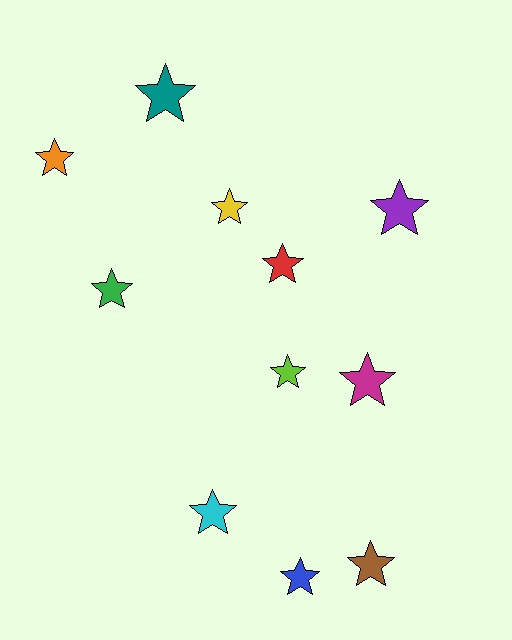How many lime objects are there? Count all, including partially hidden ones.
There is 1 lime object.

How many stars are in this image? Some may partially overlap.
There are 11 stars.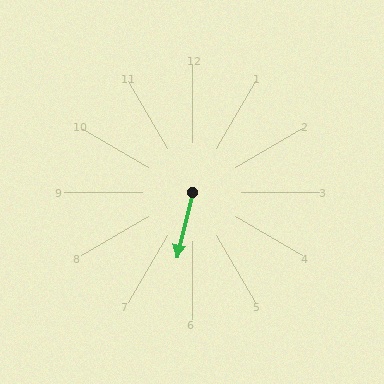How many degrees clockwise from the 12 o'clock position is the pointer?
Approximately 193 degrees.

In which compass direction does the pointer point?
South.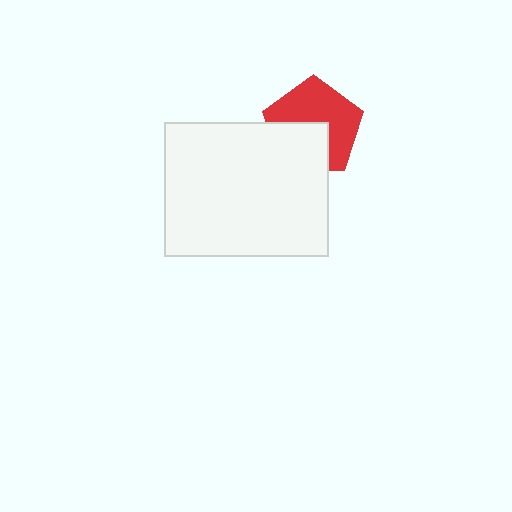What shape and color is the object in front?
The object in front is a white rectangle.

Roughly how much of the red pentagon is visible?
About half of it is visible (roughly 59%).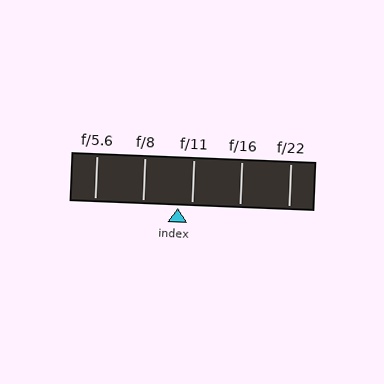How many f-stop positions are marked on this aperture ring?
There are 5 f-stop positions marked.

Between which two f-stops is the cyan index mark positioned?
The index mark is between f/8 and f/11.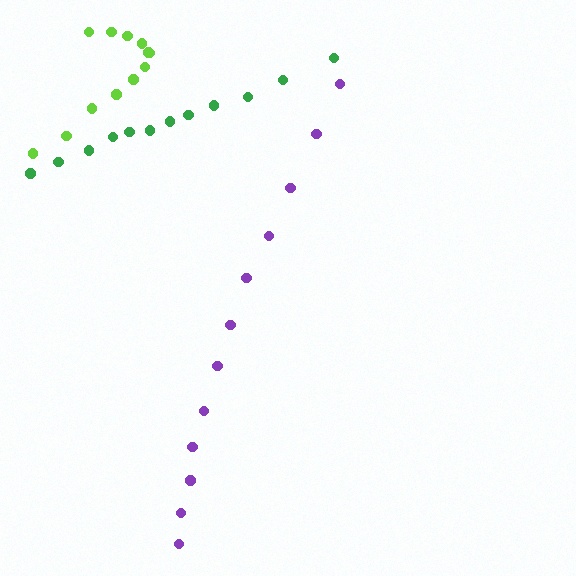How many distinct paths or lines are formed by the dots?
There are 3 distinct paths.